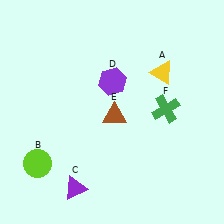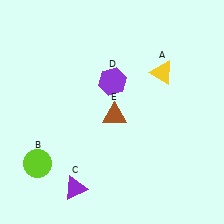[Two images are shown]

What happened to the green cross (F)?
The green cross (F) was removed in Image 2. It was in the top-right area of Image 1.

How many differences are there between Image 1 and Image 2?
There is 1 difference between the two images.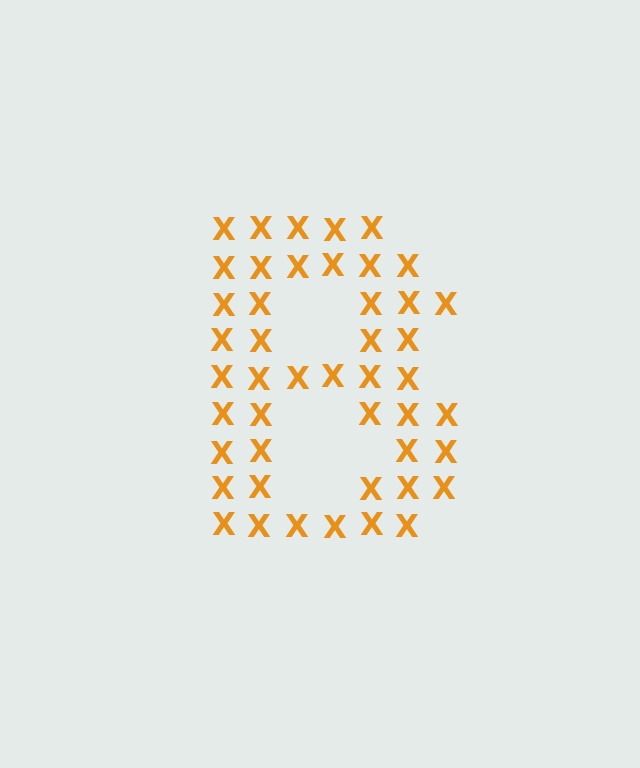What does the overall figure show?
The overall figure shows the letter B.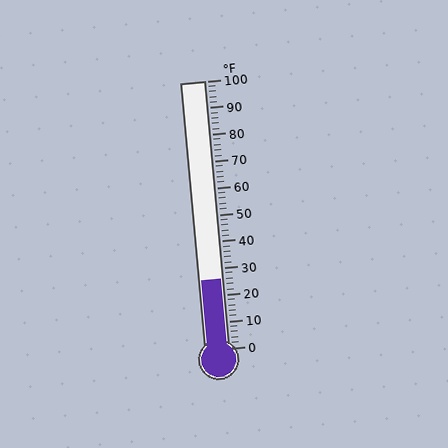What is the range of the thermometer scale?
The thermometer scale ranges from 0°F to 100°F.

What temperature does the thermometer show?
The thermometer shows approximately 26°F.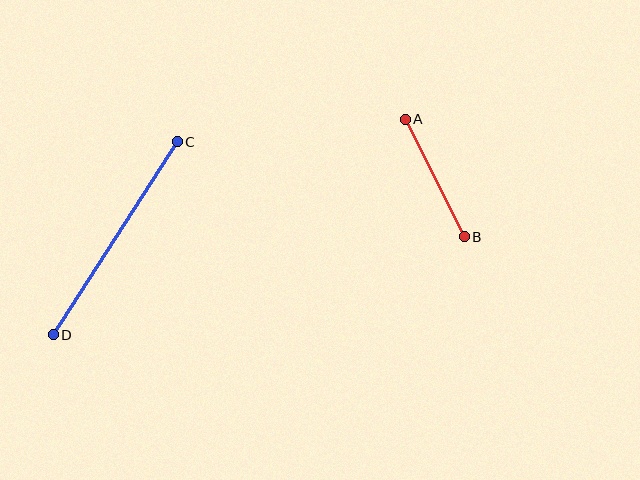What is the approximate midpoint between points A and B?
The midpoint is at approximately (435, 178) pixels.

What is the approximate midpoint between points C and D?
The midpoint is at approximately (115, 238) pixels.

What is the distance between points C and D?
The distance is approximately 229 pixels.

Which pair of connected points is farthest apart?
Points C and D are farthest apart.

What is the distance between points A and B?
The distance is approximately 132 pixels.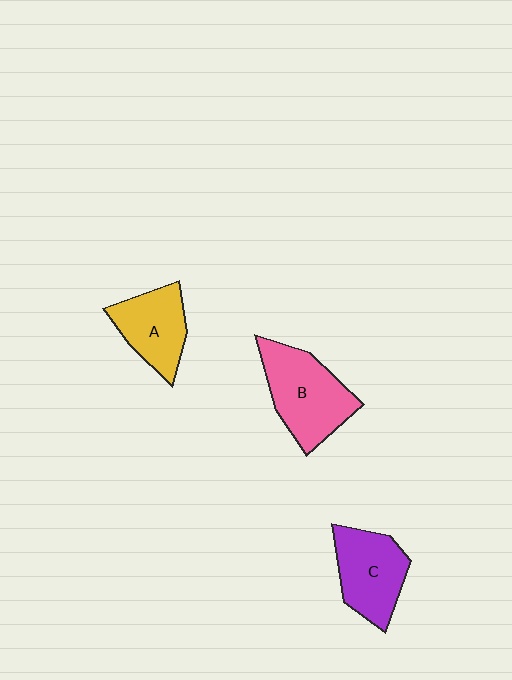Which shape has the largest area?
Shape B (pink).